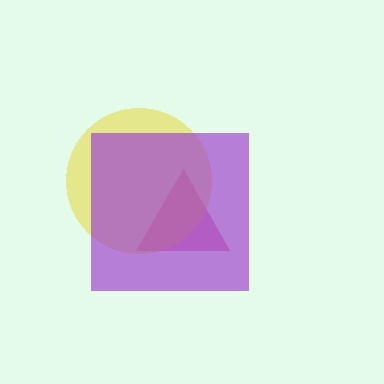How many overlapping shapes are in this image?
There are 3 overlapping shapes in the image.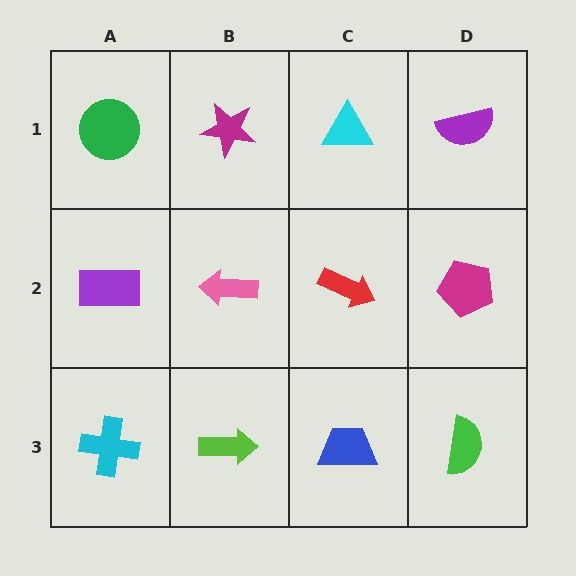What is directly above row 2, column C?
A cyan triangle.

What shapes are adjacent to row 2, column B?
A magenta star (row 1, column B), a lime arrow (row 3, column B), a purple rectangle (row 2, column A), a red arrow (row 2, column C).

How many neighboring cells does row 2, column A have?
3.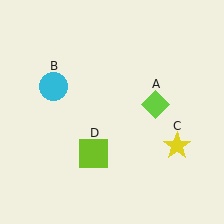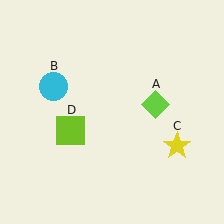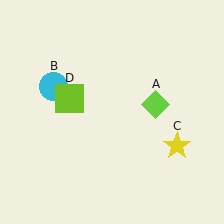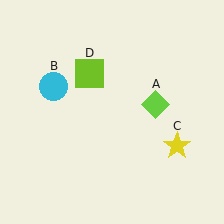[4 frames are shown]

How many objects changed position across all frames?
1 object changed position: lime square (object D).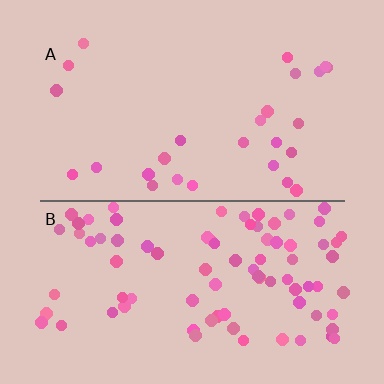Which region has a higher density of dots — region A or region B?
B (the bottom).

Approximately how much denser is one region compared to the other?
Approximately 3.1× — region B over region A.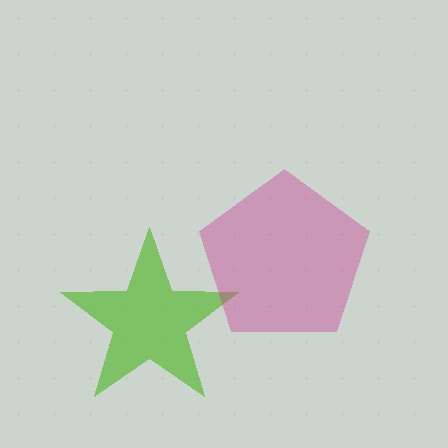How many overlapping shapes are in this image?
There are 2 overlapping shapes in the image.